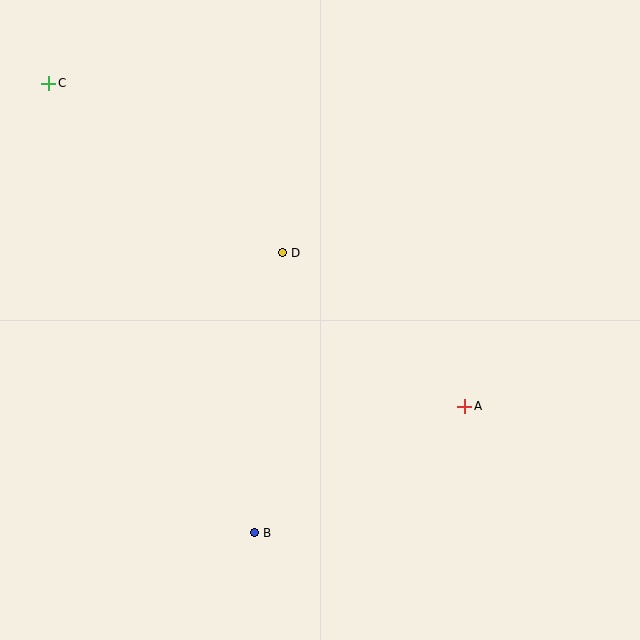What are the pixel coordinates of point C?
Point C is at (49, 83).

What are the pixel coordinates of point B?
Point B is at (254, 533).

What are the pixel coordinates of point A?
Point A is at (465, 406).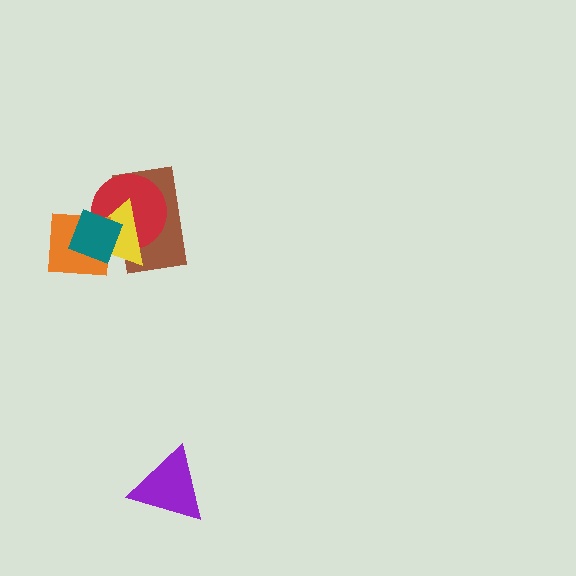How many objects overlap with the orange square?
3 objects overlap with the orange square.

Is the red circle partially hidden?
Yes, it is partially covered by another shape.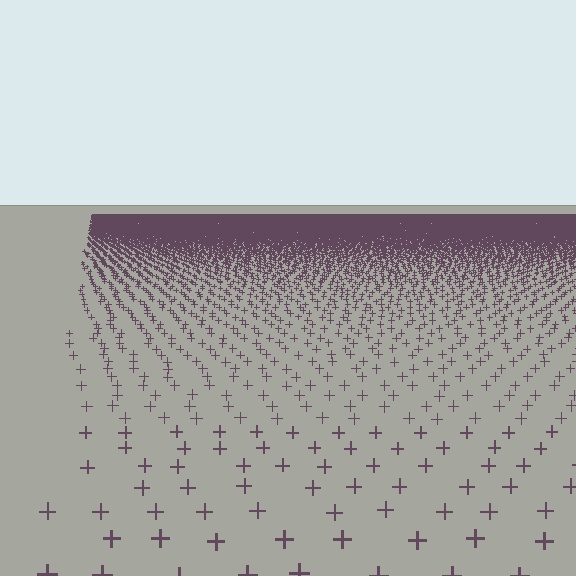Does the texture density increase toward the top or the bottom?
Density increases toward the top.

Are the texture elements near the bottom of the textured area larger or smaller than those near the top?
Larger. Near the bottom, elements are closer to the viewer and appear at a bigger on-screen size.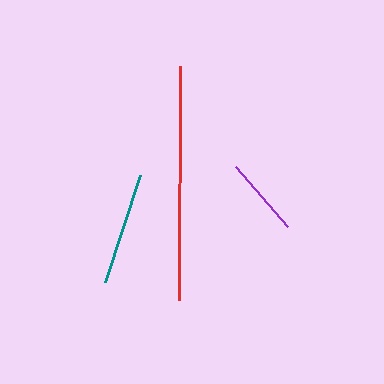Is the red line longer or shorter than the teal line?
The red line is longer than the teal line.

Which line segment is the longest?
The red line is the longest at approximately 234 pixels.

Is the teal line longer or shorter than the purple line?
The teal line is longer than the purple line.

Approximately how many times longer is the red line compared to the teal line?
The red line is approximately 2.1 times the length of the teal line.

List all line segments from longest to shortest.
From longest to shortest: red, teal, purple.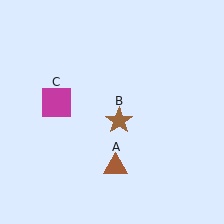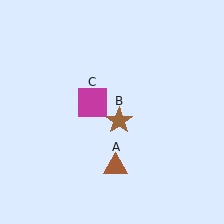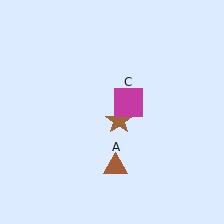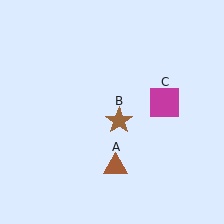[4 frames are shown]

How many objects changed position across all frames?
1 object changed position: magenta square (object C).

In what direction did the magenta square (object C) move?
The magenta square (object C) moved right.